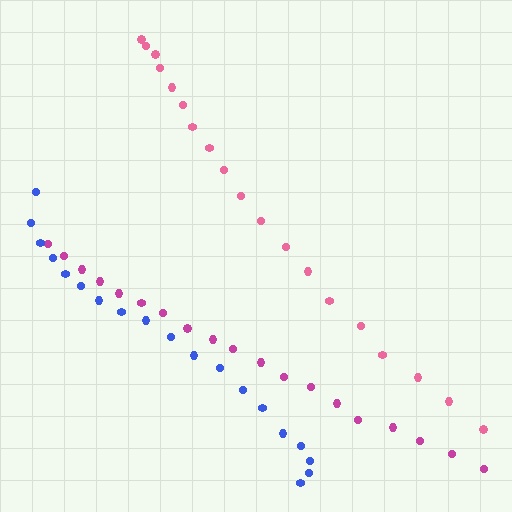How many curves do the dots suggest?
There are 3 distinct paths.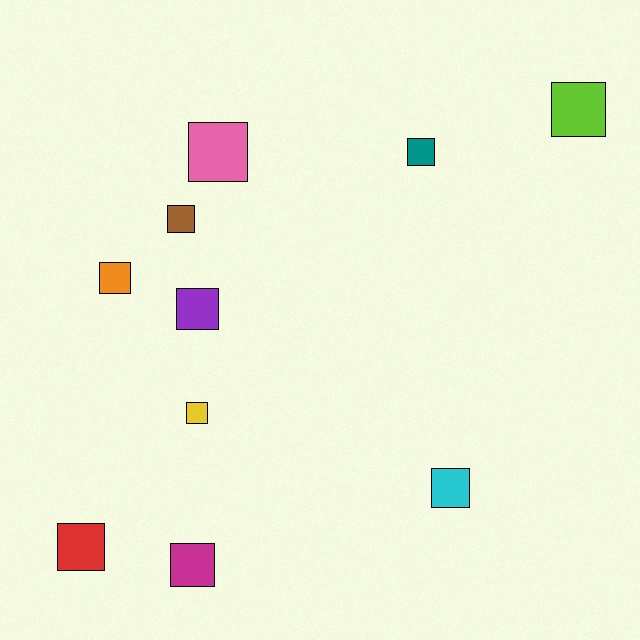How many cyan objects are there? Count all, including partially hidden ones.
There is 1 cyan object.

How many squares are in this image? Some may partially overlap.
There are 10 squares.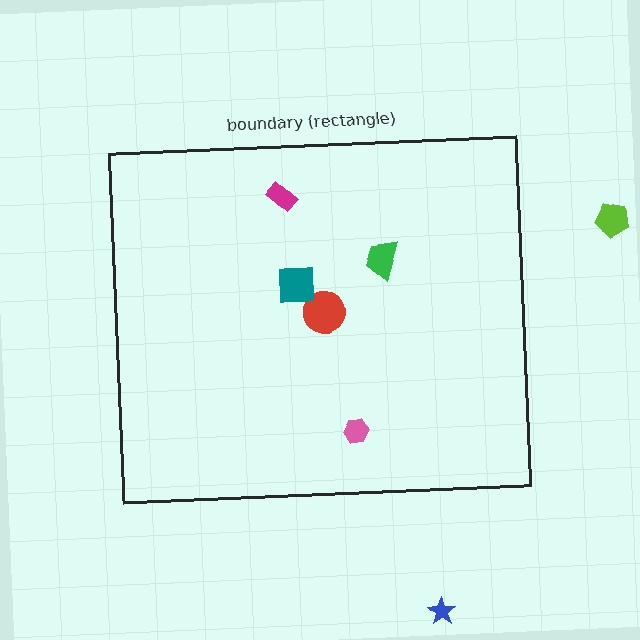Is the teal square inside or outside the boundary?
Inside.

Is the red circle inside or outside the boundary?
Inside.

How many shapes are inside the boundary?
5 inside, 2 outside.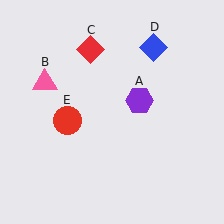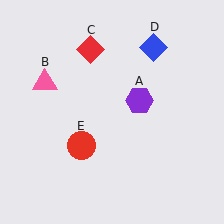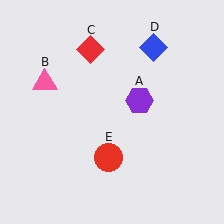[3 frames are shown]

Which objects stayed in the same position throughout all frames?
Purple hexagon (object A) and pink triangle (object B) and red diamond (object C) and blue diamond (object D) remained stationary.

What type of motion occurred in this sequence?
The red circle (object E) rotated counterclockwise around the center of the scene.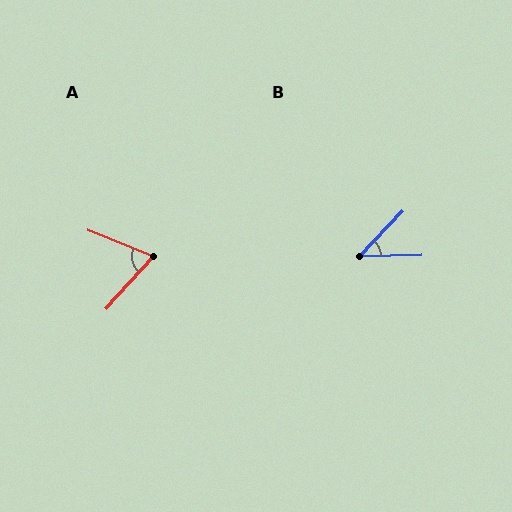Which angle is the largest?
A, at approximately 69 degrees.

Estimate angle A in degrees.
Approximately 69 degrees.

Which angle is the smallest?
B, at approximately 45 degrees.